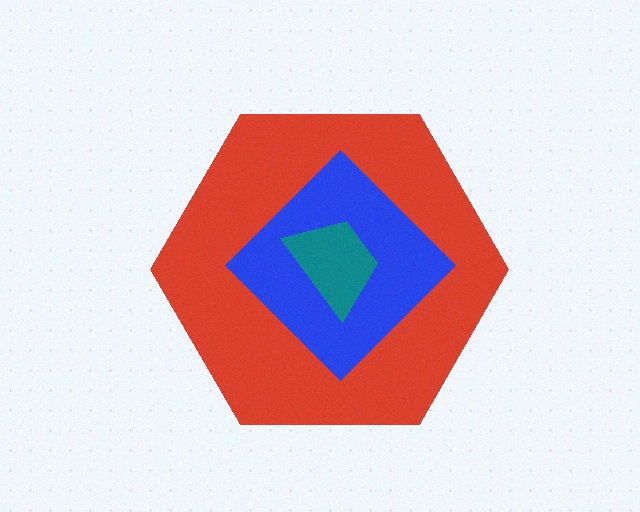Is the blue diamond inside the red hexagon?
Yes.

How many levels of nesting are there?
3.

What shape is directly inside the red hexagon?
The blue diamond.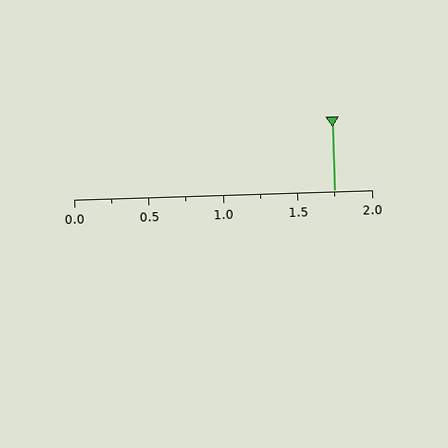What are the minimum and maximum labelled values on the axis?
The axis runs from 0.0 to 2.0.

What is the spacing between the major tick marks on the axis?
The major ticks are spaced 0.5 apart.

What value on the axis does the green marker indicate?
The marker indicates approximately 1.75.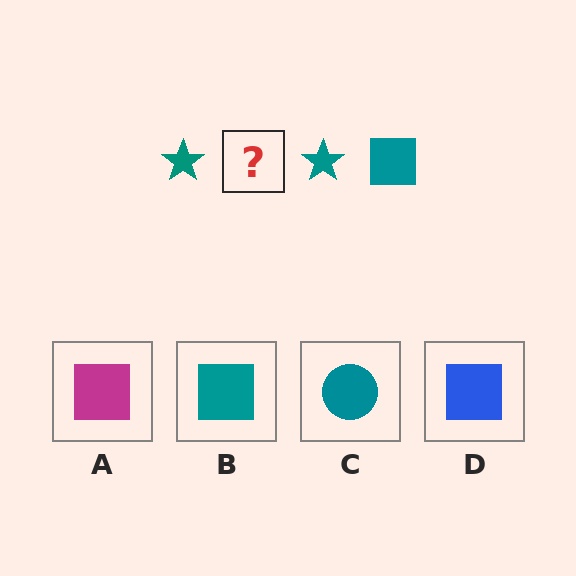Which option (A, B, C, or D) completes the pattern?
B.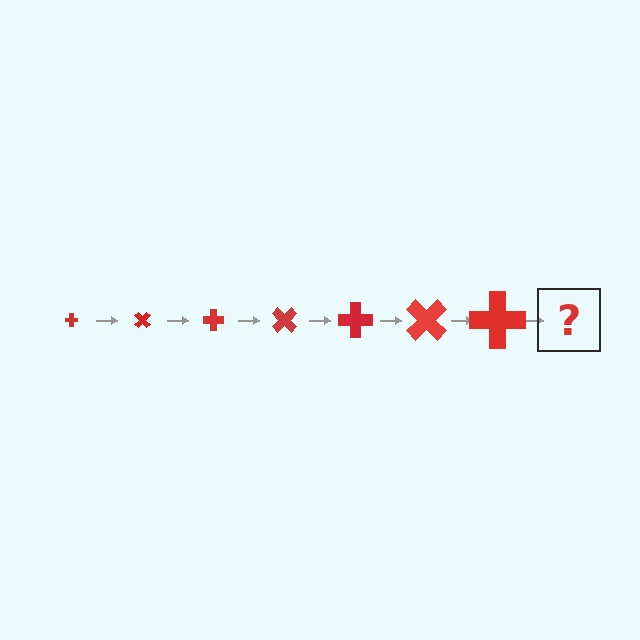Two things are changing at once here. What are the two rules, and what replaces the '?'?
The two rules are that the cross grows larger each step and it rotates 45 degrees each step. The '?' should be a cross, larger than the previous one and rotated 315 degrees from the start.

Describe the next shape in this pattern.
It should be a cross, larger than the previous one and rotated 315 degrees from the start.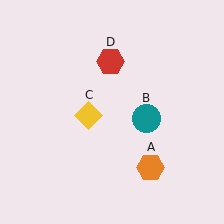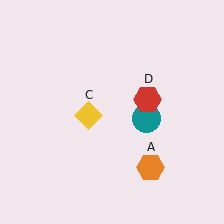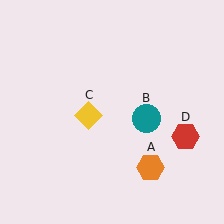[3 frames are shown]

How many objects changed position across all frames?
1 object changed position: red hexagon (object D).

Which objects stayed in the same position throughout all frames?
Orange hexagon (object A) and teal circle (object B) and yellow diamond (object C) remained stationary.